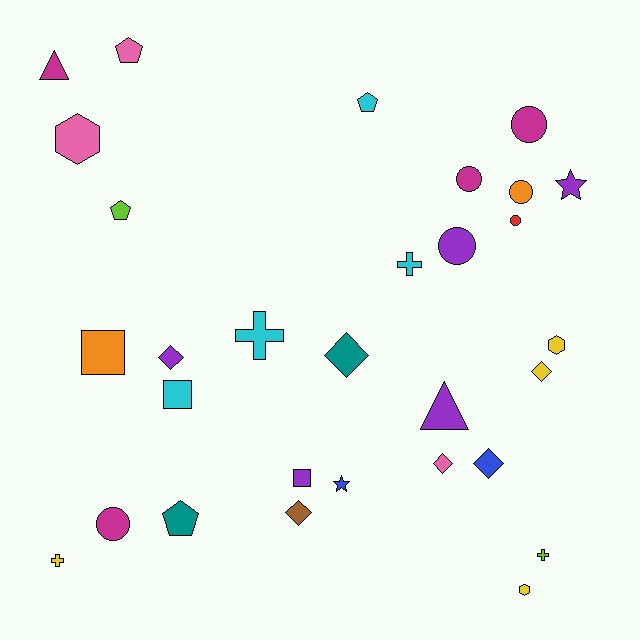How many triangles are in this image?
There are 2 triangles.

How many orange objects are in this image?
There are 2 orange objects.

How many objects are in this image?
There are 30 objects.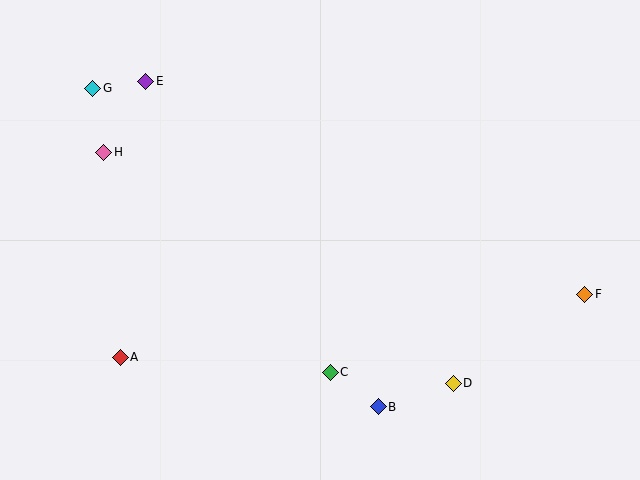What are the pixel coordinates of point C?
Point C is at (330, 372).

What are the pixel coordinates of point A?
Point A is at (120, 357).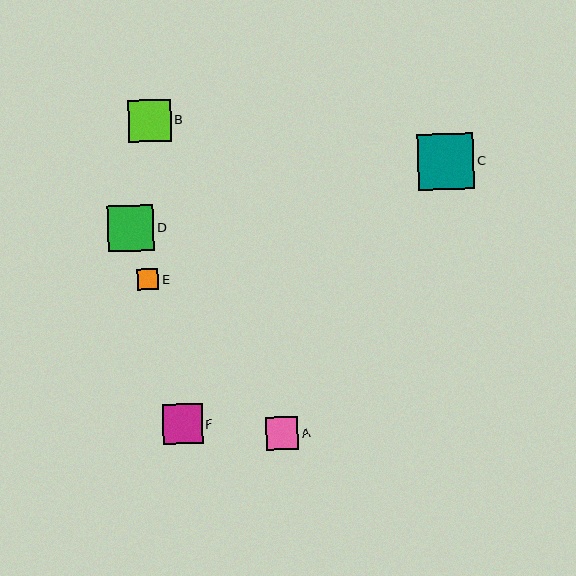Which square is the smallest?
Square E is the smallest with a size of approximately 21 pixels.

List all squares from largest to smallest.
From largest to smallest: C, D, B, F, A, E.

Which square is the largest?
Square C is the largest with a size of approximately 56 pixels.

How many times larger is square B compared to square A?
Square B is approximately 1.3 times the size of square A.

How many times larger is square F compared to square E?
Square F is approximately 1.9 times the size of square E.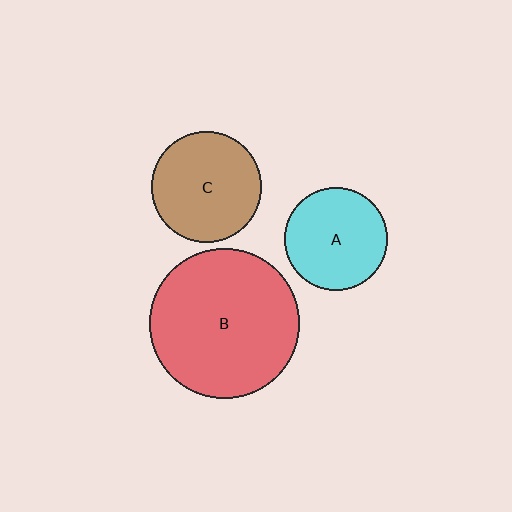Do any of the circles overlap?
No, none of the circles overlap.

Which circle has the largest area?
Circle B (red).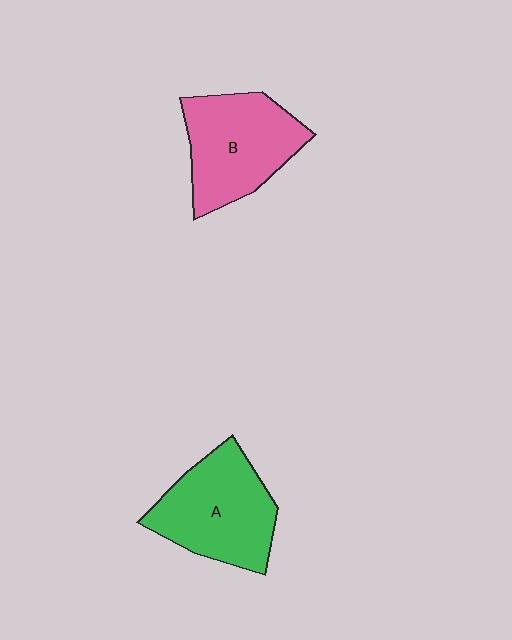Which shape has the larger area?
Shape A (green).